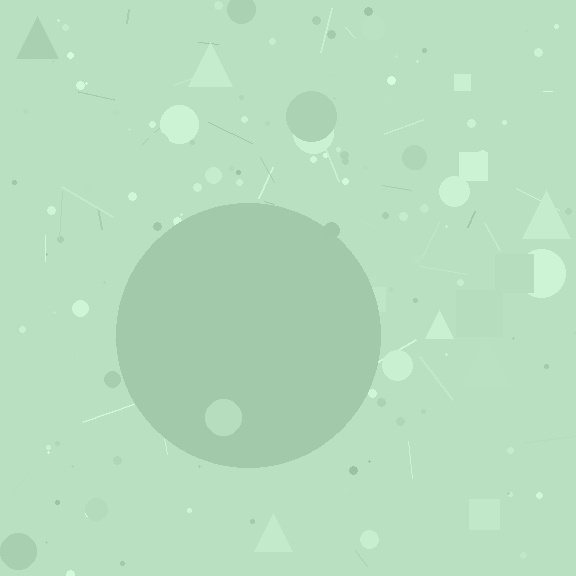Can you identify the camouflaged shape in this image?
The camouflaged shape is a circle.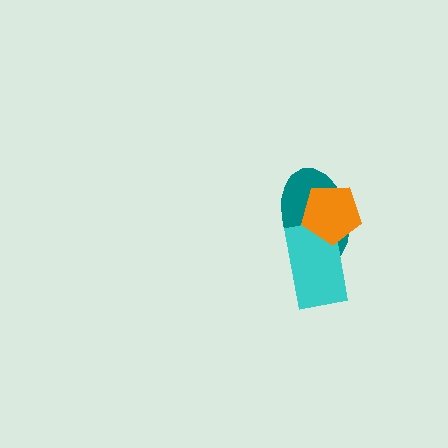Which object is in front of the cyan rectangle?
The orange pentagon is in front of the cyan rectangle.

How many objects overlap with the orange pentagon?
2 objects overlap with the orange pentagon.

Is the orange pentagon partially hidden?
No, no other shape covers it.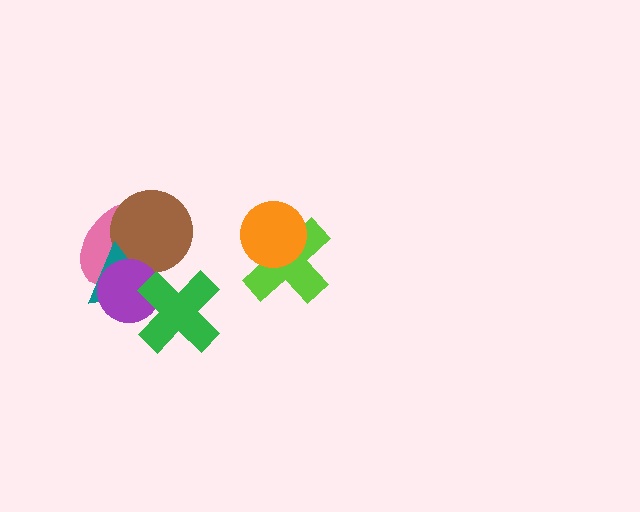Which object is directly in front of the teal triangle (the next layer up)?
The purple circle is directly in front of the teal triangle.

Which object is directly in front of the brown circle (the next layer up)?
The teal triangle is directly in front of the brown circle.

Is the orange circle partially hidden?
No, no other shape covers it.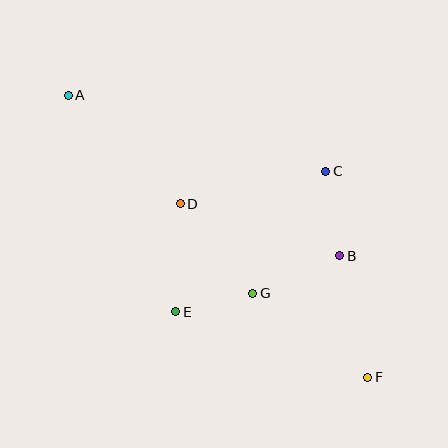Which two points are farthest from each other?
Points A and F are farthest from each other.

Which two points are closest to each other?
Points E and G are closest to each other.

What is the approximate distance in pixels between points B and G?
The distance between B and G is approximately 95 pixels.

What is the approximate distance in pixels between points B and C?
The distance between B and C is approximately 85 pixels.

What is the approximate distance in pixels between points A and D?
The distance between A and D is approximately 156 pixels.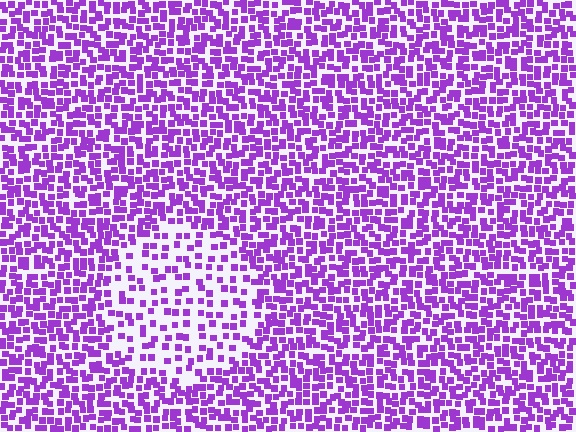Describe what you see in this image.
The image contains small purple elements arranged at two different densities. A circle-shaped region is visible where the elements are less densely packed than the surrounding area.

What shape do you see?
I see a circle.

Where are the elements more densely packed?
The elements are more densely packed outside the circle boundary.